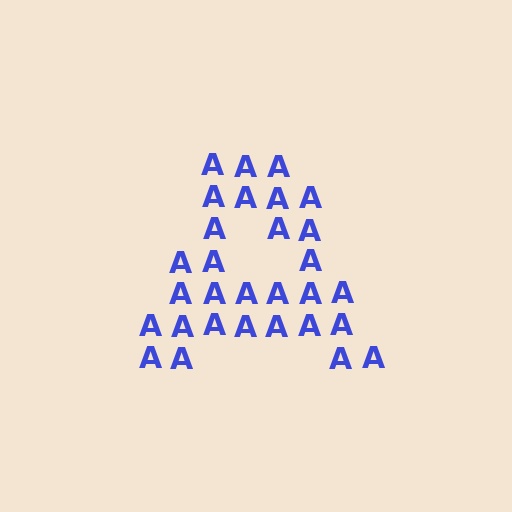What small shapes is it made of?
It is made of small letter A's.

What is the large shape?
The large shape is the letter A.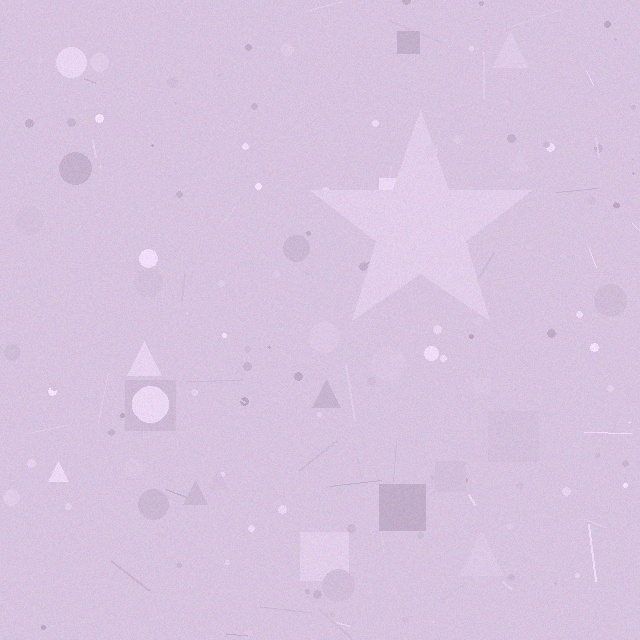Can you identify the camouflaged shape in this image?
The camouflaged shape is a star.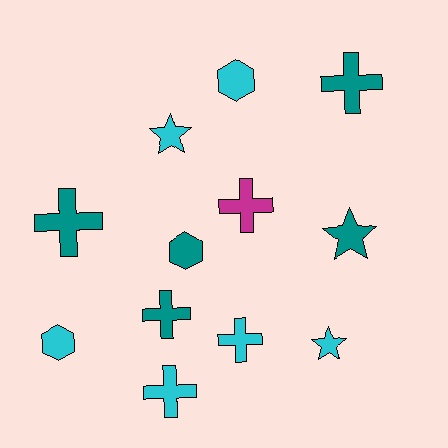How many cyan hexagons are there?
There are 2 cyan hexagons.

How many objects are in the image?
There are 12 objects.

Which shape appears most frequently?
Cross, with 6 objects.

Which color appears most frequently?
Cyan, with 6 objects.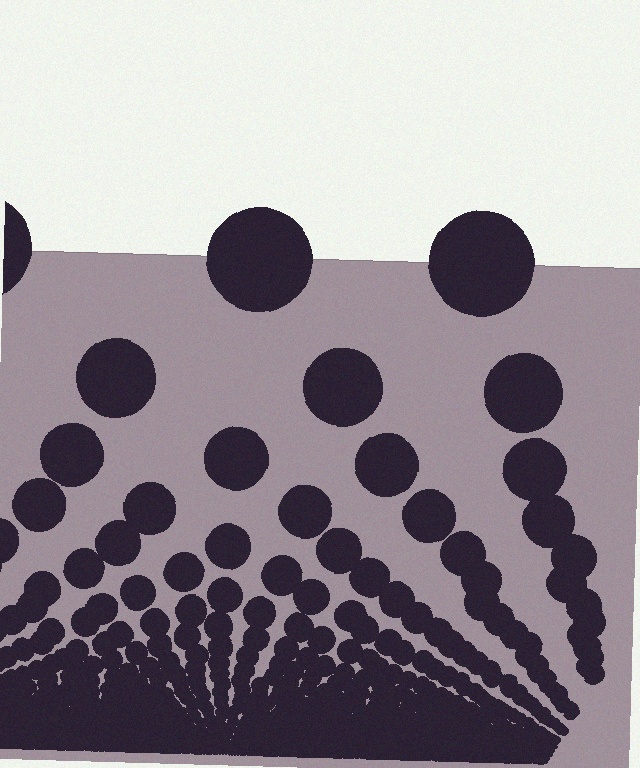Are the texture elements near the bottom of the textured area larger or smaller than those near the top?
Smaller. The gradient is inverted — elements near the bottom are smaller and denser.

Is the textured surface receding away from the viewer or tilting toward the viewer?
The surface appears to tilt toward the viewer. Texture elements get larger and sparser toward the top.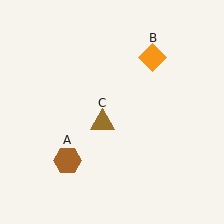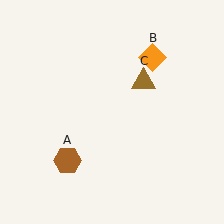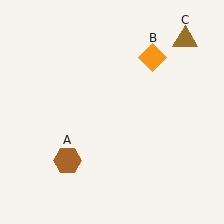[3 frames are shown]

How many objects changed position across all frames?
1 object changed position: brown triangle (object C).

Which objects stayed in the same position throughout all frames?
Brown hexagon (object A) and orange diamond (object B) remained stationary.